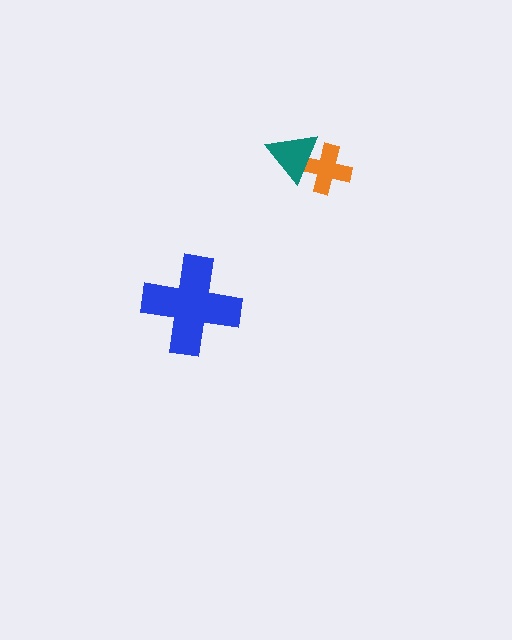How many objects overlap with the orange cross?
1 object overlaps with the orange cross.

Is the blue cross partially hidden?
No, no other shape covers it.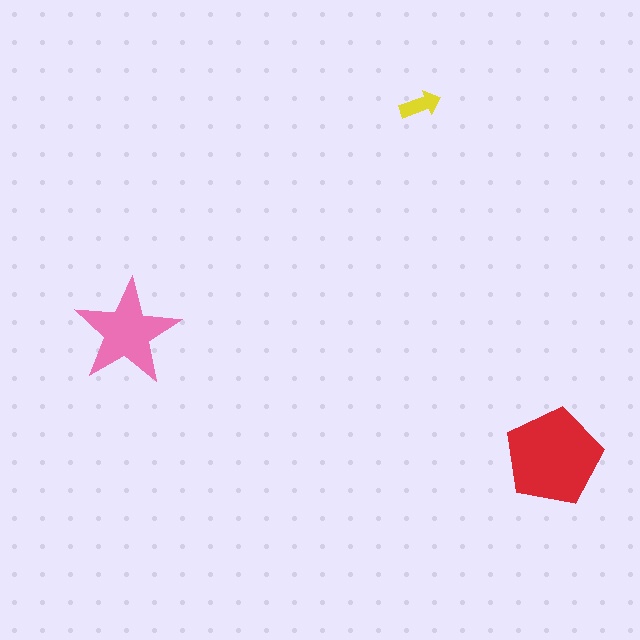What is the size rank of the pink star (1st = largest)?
2nd.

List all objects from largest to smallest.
The red pentagon, the pink star, the yellow arrow.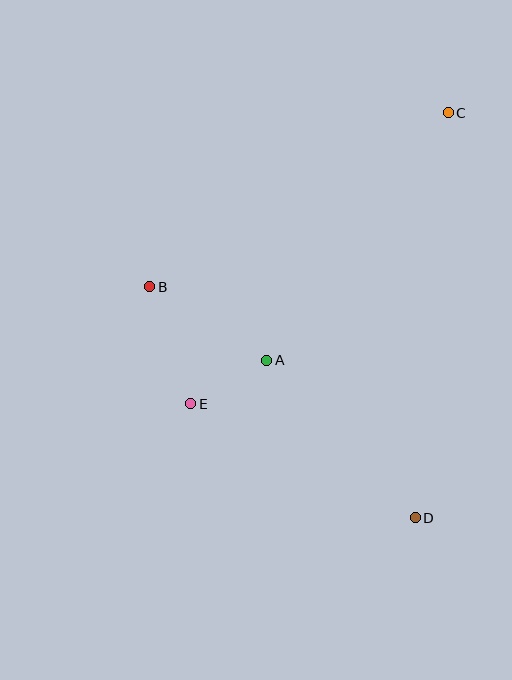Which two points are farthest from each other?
Points C and D are farthest from each other.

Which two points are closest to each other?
Points A and E are closest to each other.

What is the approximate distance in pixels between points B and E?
The distance between B and E is approximately 124 pixels.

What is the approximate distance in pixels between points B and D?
The distance between B and D is approximately 352 pixels.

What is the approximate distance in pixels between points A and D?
The distance between A and D is approximately 217 pixels.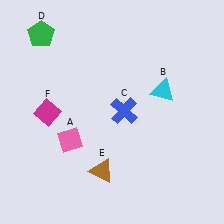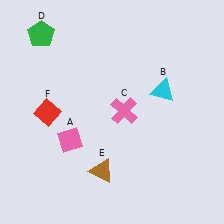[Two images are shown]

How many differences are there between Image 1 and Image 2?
There are 2 differences between the two images.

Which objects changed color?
C changed from blue to pink. F changed from magenta to red.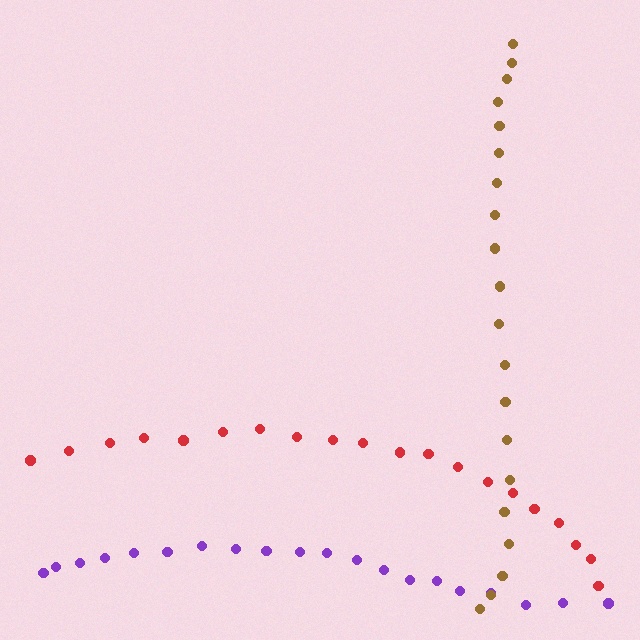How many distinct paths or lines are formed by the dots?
There are 3 distinct paths.